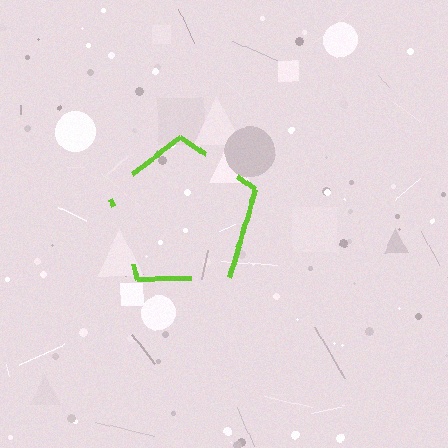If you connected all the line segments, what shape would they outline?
They would outline a pentagon.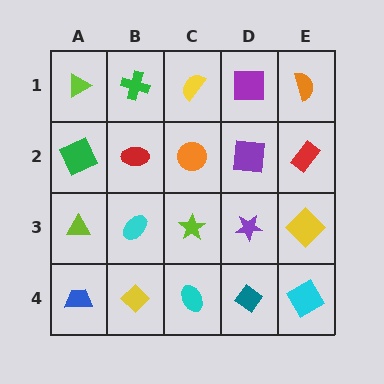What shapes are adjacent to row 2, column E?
An orange semicircle (row 1, column E), a yellow diamond (row 3, column E), a purple square (row 2, column D).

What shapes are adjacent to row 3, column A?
A green square (row 2, column A), a blue trapezoid (row 4, column A), a cyan ellipse (row 3, column B).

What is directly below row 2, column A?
A lime triangle.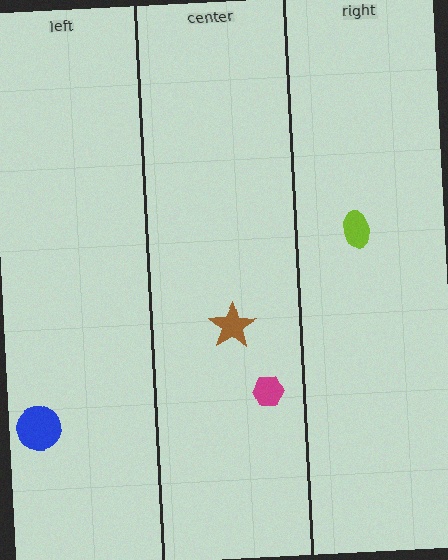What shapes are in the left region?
The blue circle.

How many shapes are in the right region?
1.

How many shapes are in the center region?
2.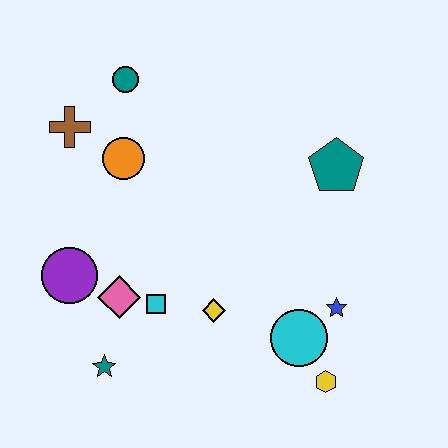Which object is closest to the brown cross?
The orange circle is closest to the brown cross.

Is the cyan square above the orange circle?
No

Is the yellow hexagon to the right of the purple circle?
Yes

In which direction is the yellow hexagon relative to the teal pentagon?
The yellow hexagon is below the teal pentagon.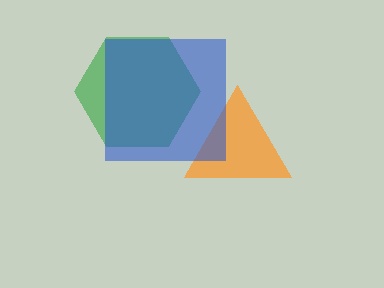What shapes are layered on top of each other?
The layered shapes are: an orange triangle, a green hexagon, a blue square.